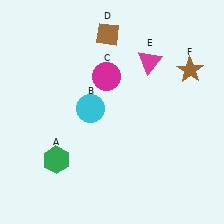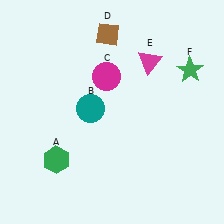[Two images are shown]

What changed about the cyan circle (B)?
In Image 1, B is cyan. In Image 2, it changed to teal.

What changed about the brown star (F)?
In Image 1, F is brown. In Image 2, it changed to green.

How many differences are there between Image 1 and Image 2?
There are 2 differences between the two images.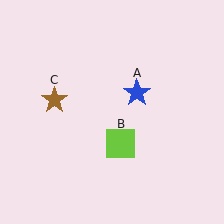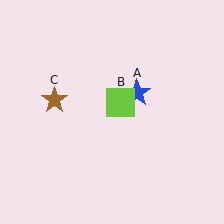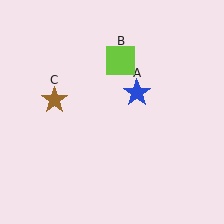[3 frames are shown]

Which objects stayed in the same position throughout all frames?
Blue star (object A) and brown star (object C) remained stationary.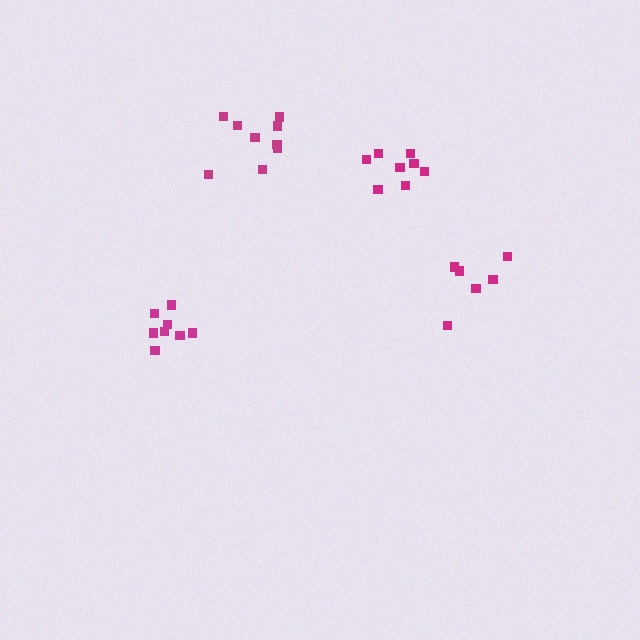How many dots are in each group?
Group 1: 6 dots, Group 2: 9 dots, Group 3: 8 dots, Group 4: 8 dots (31 total).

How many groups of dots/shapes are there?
There are 4 groups.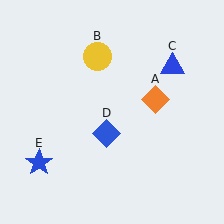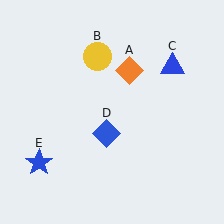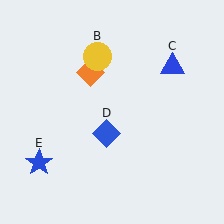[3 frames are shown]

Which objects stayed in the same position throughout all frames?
Yellow circle (object B) and blue triangle (object C) and blue diamond (object D) and blue star (object E) remained stationary.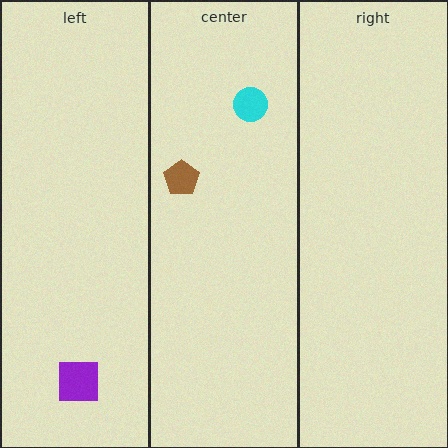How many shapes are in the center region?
2.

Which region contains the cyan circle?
The center region.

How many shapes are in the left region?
1.